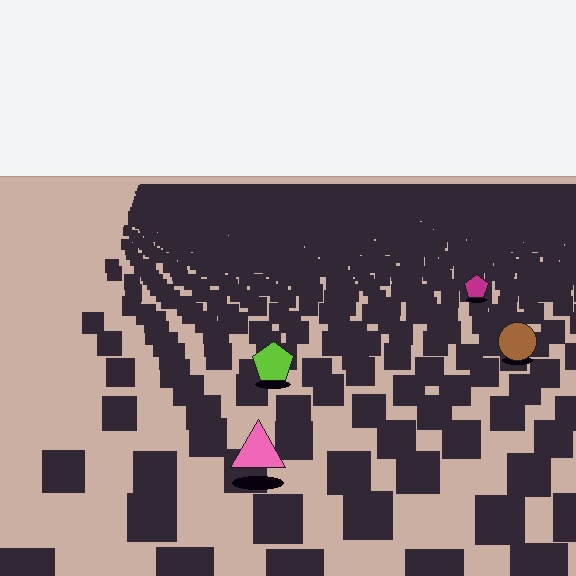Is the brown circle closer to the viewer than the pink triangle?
No. The pink triangle is closer — you can tell from the texture gradient: the ground texture is coarser near it.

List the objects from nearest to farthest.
From nearest to farthest: the pink triangle, the lime pentagon, the brown circle, the magenta pentagon.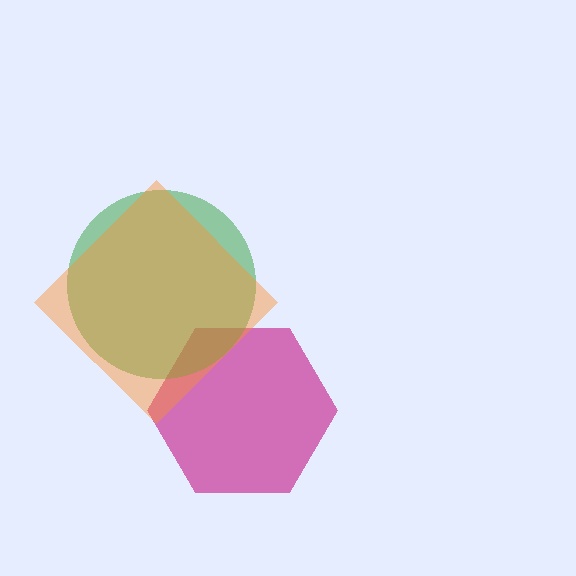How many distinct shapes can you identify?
There are 3 distinct shapes: a magenta hexagon, a green circle, an orange diamond.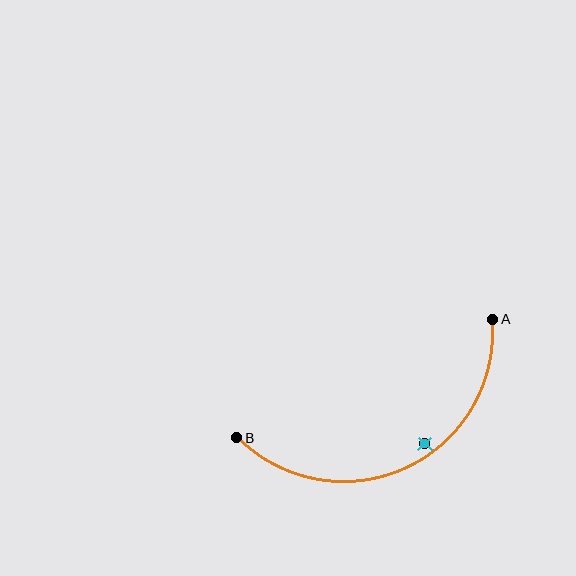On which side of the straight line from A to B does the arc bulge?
The arc bulges below the straight line connecting A and B.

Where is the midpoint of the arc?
The arc midpoint is the point on the curve farthest from the straight line joining A and B. It sits below that line.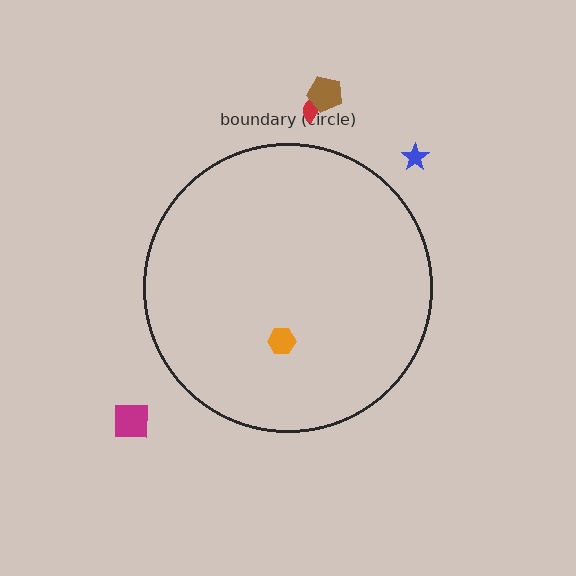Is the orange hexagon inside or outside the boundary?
Inside.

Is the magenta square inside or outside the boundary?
Outside.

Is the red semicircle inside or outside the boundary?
Outside.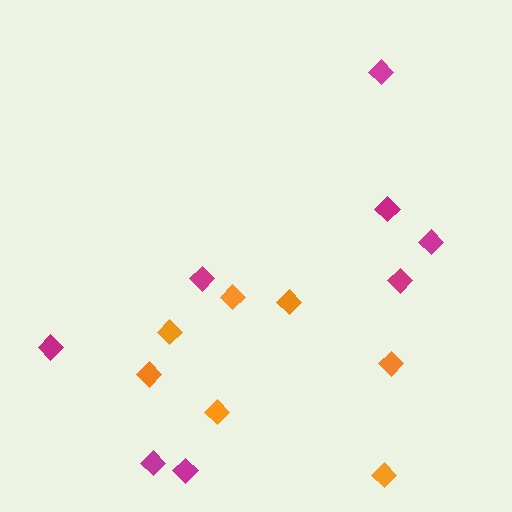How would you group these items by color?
There are 2 groups: one group of orange diamonds (7) and one group of magenta diamonds (8).